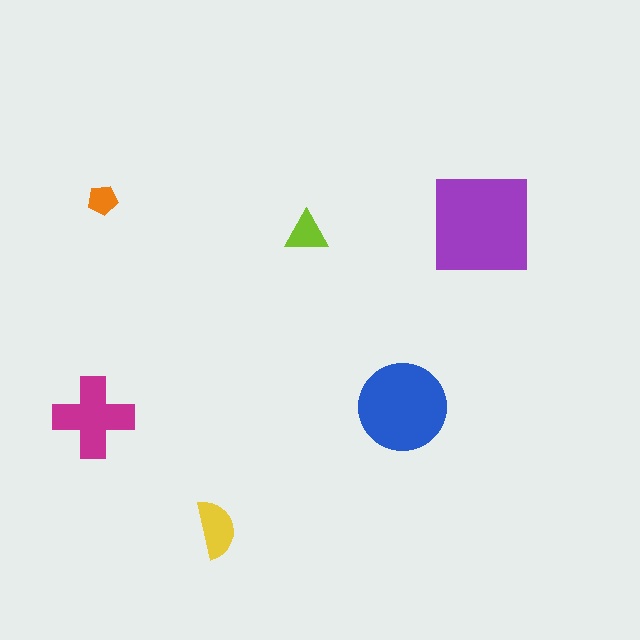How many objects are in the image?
There are 6 objects in the image.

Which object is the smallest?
The orange pentagon.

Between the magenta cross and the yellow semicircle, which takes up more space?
The magenta cross.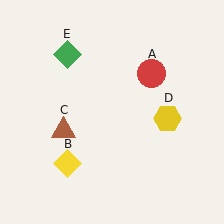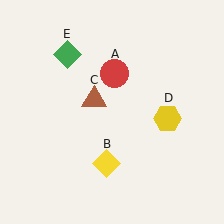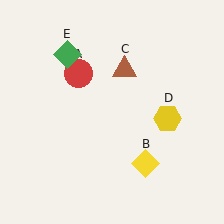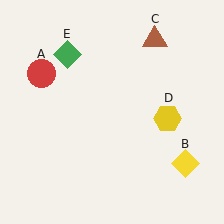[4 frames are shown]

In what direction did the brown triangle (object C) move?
The brown triangle (object C) moved up and to the right.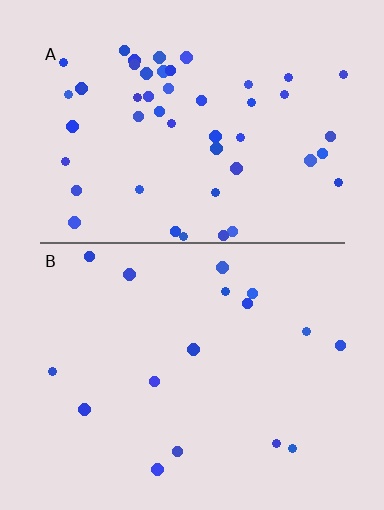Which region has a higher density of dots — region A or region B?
A (the top).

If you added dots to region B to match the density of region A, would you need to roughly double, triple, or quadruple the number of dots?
Approximately triple.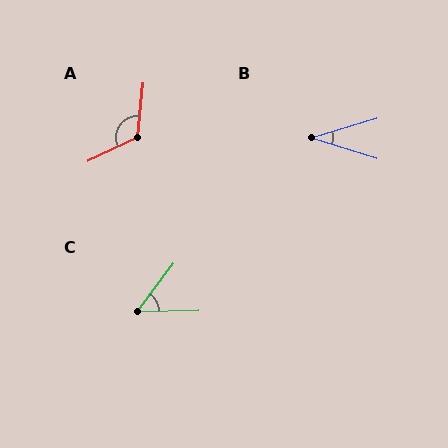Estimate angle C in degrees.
Approximately 52 degrees.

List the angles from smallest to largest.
B (34°), C (52°), A (122°).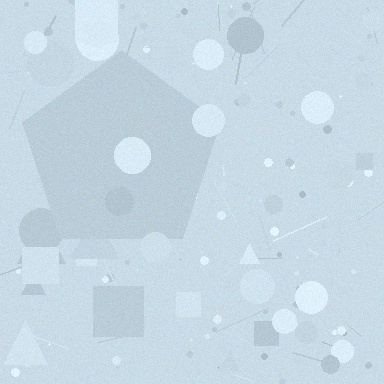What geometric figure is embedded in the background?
A pentagon is embedded in the background.